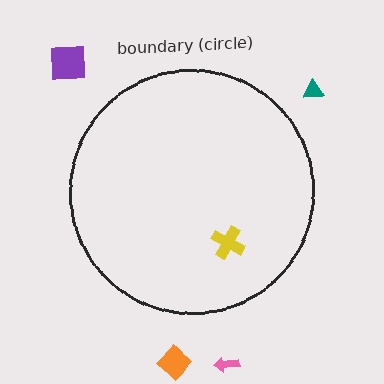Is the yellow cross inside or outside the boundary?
Inside.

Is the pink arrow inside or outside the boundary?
Outside.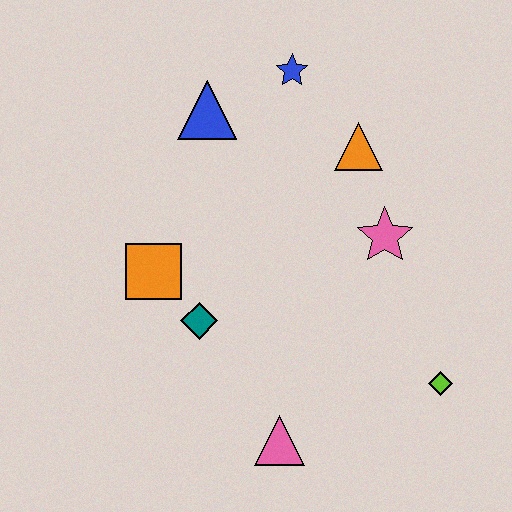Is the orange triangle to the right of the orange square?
Yes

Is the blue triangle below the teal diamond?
No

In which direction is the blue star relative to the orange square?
The blue star is above the orange square.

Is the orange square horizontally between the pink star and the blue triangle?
No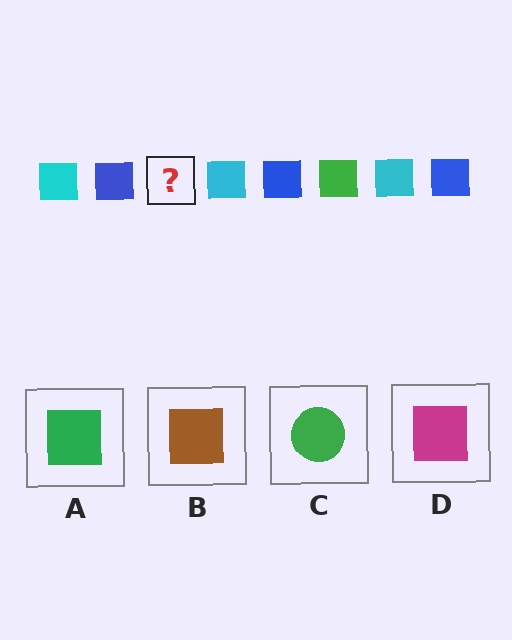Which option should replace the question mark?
Option A.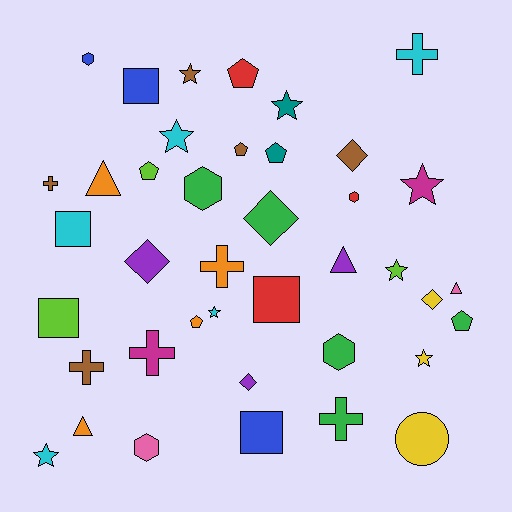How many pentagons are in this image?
There are 6 pentagons.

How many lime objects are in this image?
There are 3 lime objects.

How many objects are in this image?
There are 40 objects.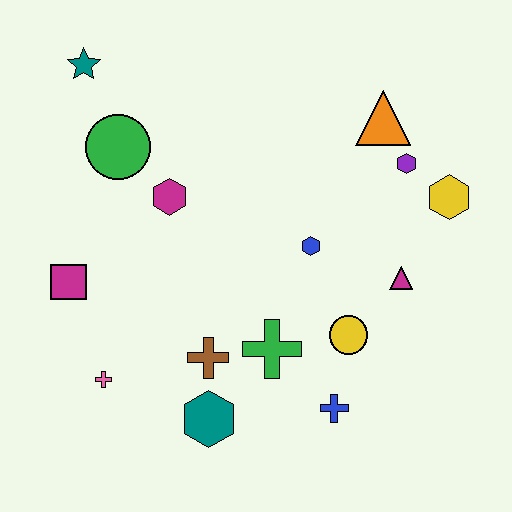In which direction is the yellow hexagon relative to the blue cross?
The yellow hexagon is above the blue cross.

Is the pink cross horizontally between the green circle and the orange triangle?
No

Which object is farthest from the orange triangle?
The pink cross is farthest from the orange triangle.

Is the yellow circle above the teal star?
No